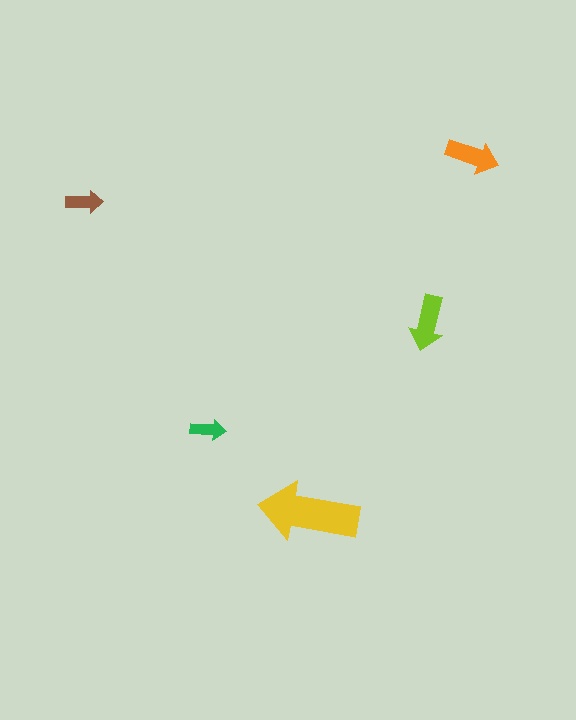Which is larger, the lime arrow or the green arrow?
The lime one.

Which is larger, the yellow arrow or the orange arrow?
The yellow one.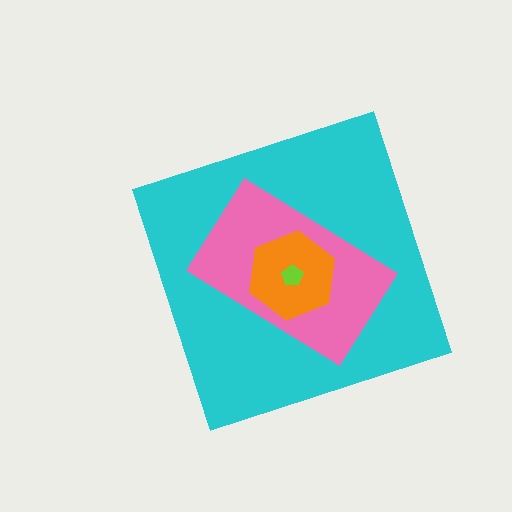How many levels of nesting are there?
4.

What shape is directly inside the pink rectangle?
The orange hexagon.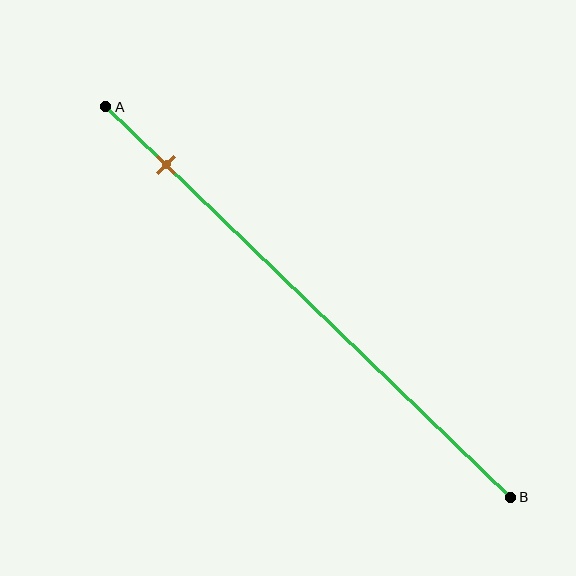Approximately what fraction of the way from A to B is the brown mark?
The brown mark is approximately 15% of the way from A to B.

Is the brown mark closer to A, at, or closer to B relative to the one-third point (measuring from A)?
The brown mark is closer to point A than the one-third point of segment AB.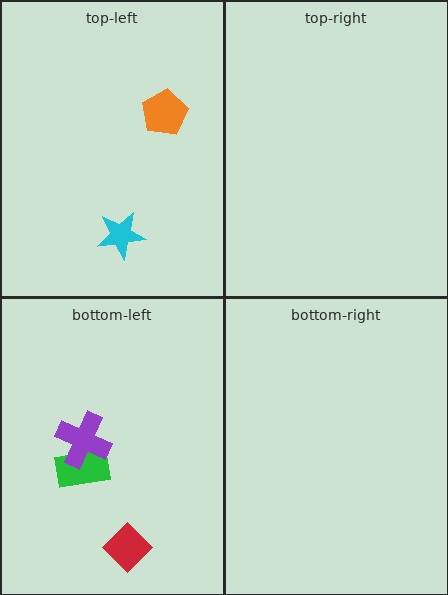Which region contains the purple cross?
The bottom-left region.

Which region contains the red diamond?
The bottom-left region.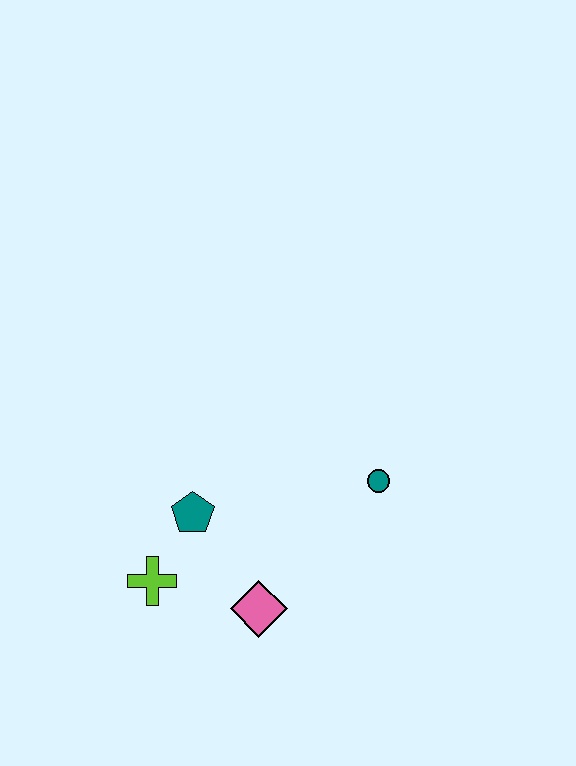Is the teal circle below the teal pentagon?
No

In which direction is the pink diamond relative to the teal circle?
The pink diamond is below the teal circle.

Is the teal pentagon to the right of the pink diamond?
No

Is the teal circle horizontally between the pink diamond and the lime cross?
No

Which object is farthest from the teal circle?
The lime cross is farthest from the teal circle.